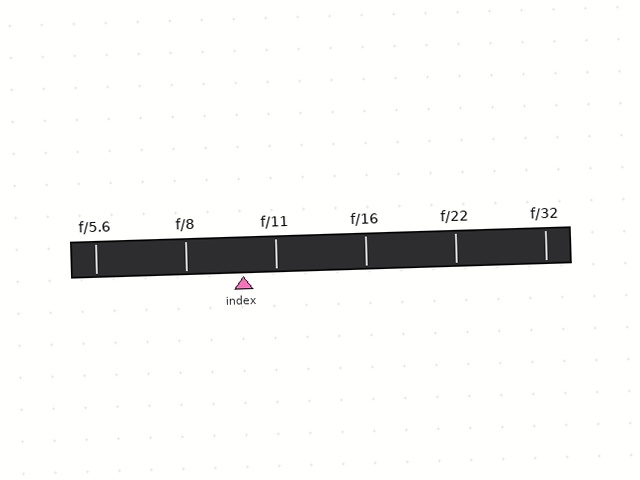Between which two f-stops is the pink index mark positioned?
The index mark is between f/8 and f/11.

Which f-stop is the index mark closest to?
The index mark is closest to f/11.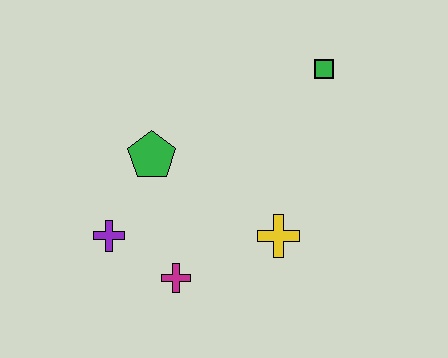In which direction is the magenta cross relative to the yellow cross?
The magenta cross is to the left of the yellow cross.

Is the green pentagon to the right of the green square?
No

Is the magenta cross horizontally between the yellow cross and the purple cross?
Yes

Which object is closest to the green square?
The yellow cross is closest to the green square.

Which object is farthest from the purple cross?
The green square is farthest from the purple cross.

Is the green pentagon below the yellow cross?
No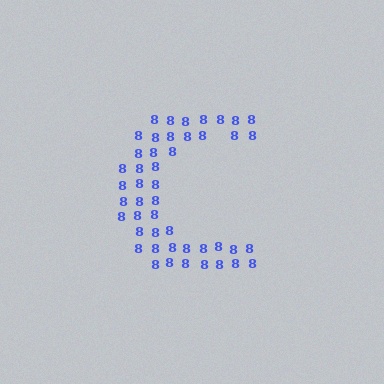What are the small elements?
The small elements are digit 8's.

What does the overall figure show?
The overall figure shows the letter C.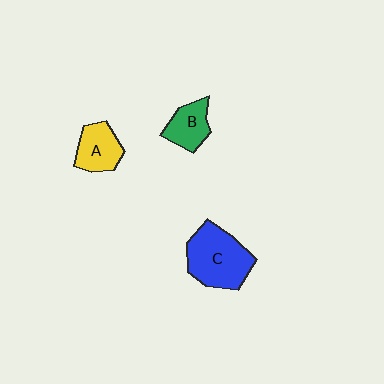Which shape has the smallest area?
Shape B (green).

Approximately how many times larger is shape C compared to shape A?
Approximately 1.7 times.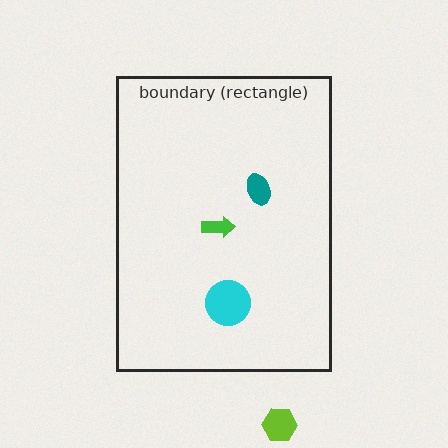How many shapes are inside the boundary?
3 inside, 1 outside.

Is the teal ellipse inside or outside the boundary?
Inside.